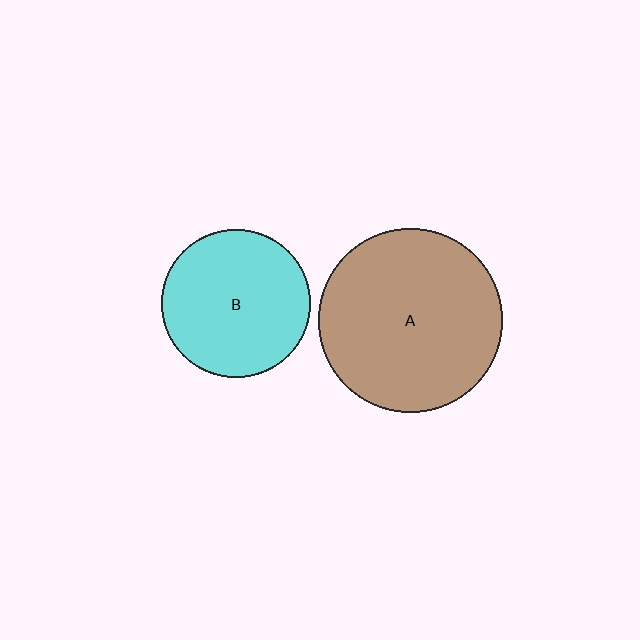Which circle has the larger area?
Circle A (brown).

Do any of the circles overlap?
No, none of the circles overlap.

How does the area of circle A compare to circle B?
Approximately 1.5 times.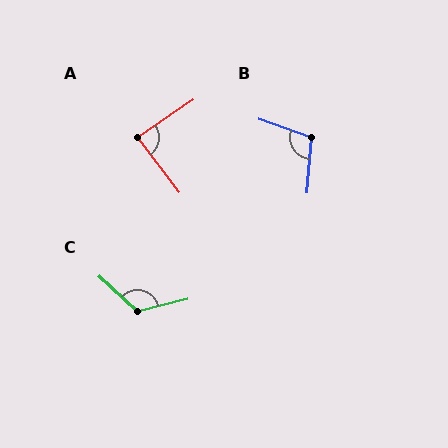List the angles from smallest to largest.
A (87°), B (105°), C (123°).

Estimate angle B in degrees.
Approximately 105 degrees.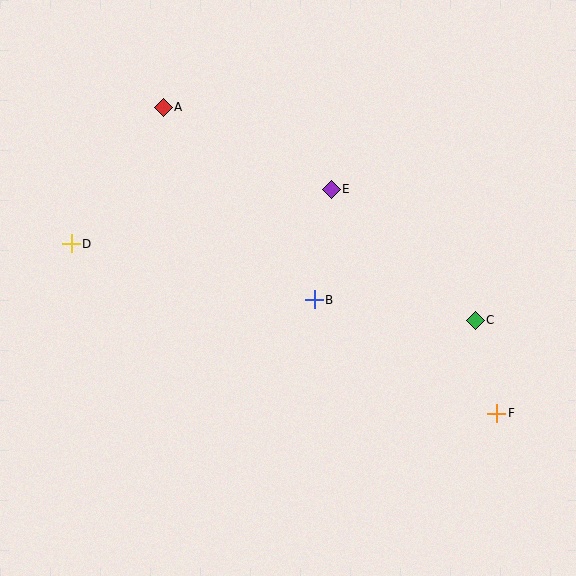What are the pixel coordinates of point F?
Point F is at (497, 413).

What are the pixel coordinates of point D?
Point D is at (71, 244).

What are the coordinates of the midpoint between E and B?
The midpoint between E and B is at (323, 245).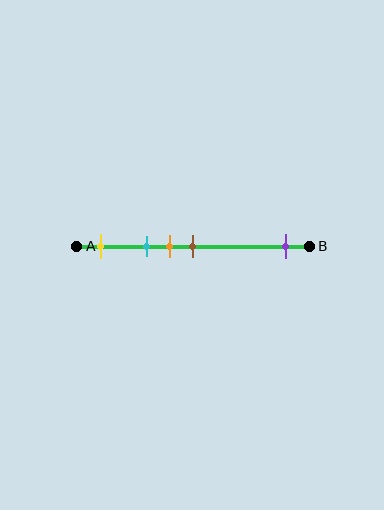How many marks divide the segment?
There are 5 marks dividing the segment.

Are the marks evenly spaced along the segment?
No, the marks are not evenly spaced.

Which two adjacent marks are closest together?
The orange and brown marks are the closest adjacent pair.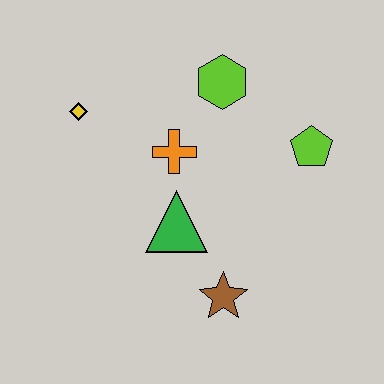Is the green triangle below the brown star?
No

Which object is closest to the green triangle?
The orange cross is closest to the green triangle.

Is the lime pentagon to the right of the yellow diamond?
Yes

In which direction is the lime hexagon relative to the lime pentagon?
The lime hexagon is to the left of the lime pentagon.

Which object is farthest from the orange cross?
The brown star is farthest from the orange cross.